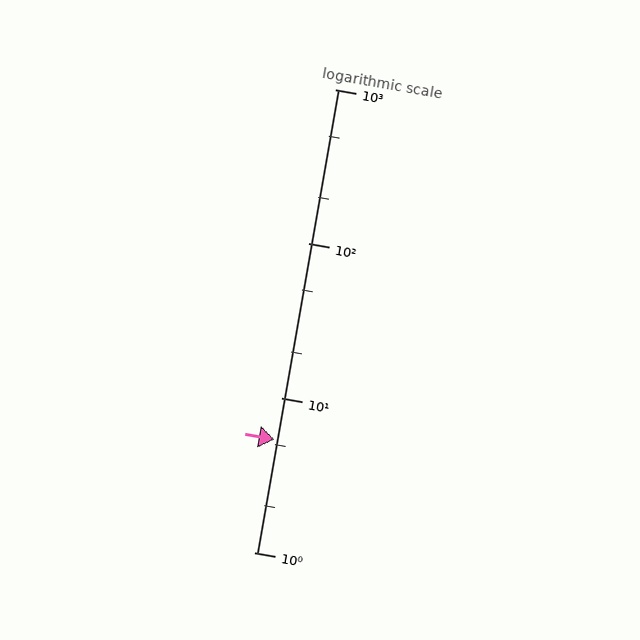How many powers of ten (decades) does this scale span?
The scale spans 3 decades, from 1 to 1000.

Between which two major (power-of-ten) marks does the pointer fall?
The pointer is between 1 and 10.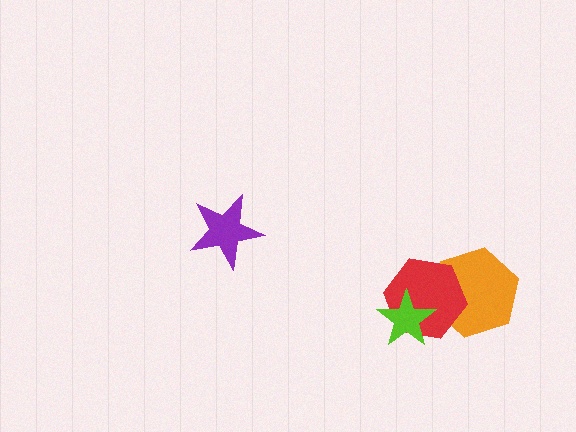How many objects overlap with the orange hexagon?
1 object overlaps with the orange hexagon.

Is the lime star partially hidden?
No, no other shape covers it.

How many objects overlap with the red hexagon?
2 objects overlap with the red hexagon.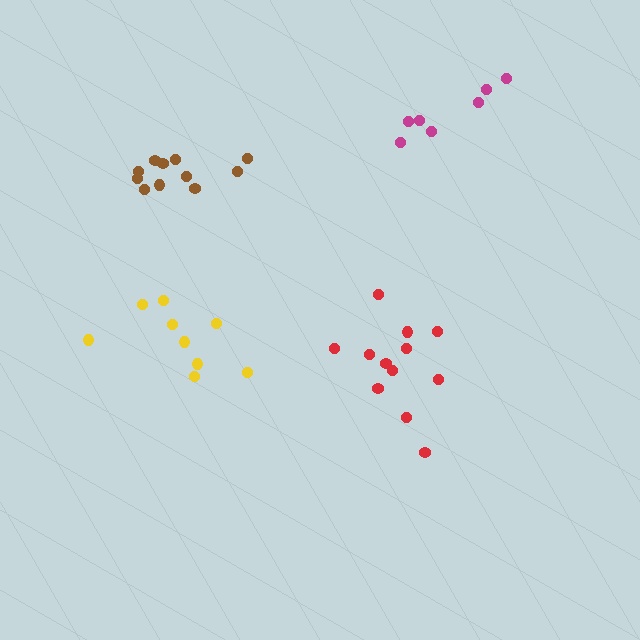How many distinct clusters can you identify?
There are 4 distinct clusters.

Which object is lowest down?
The red cluster is bottommost.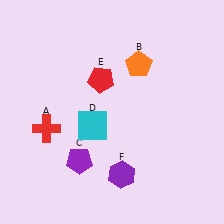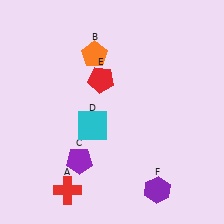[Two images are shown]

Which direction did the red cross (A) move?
The red cross (A) moved down.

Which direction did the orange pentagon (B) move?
The orange pentagon (B) moved left.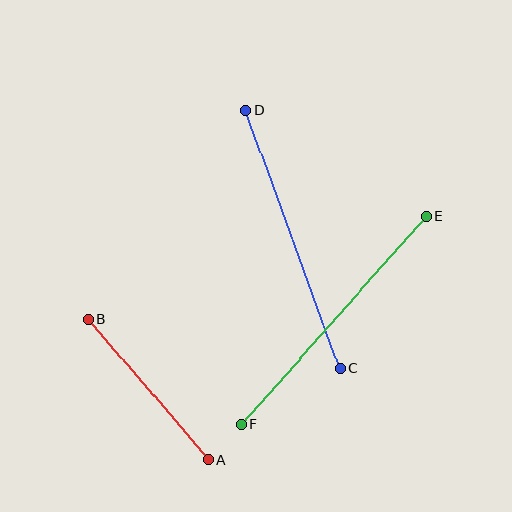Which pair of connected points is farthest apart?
Points E and F are farthest apart.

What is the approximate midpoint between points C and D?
The midpoint is at approximately (293, 239) pixels.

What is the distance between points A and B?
The distance is approximately 185 pixels.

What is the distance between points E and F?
The distance is approximately 278 pixels.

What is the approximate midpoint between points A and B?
The midpoint is at approximately (148, 390) pixels.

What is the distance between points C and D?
The distance is approximately 274 pixels.